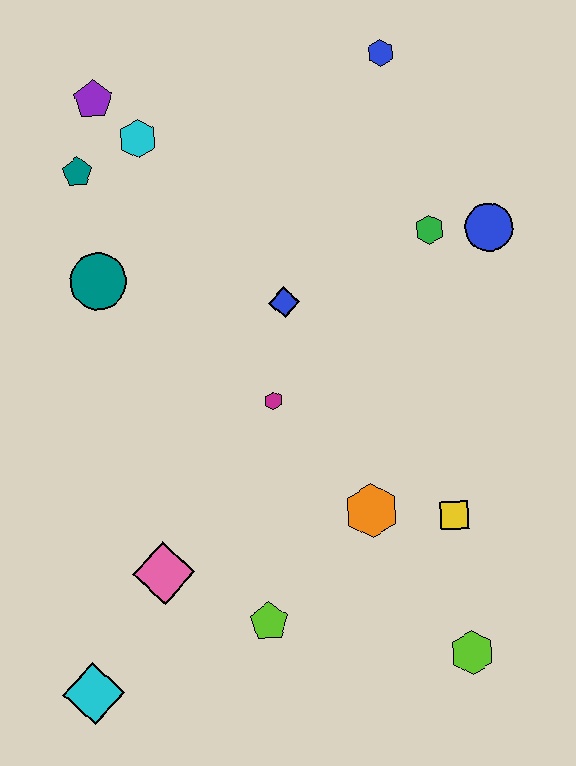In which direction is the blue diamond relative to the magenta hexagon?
The blue diamond is above the magenta hexagon.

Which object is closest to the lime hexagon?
The yellow square is closest to the lime hexagon.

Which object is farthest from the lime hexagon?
The purple pentagon is farthest from the lime hexagon.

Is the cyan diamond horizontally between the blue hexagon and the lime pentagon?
No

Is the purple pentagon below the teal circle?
No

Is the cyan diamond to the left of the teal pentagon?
Yes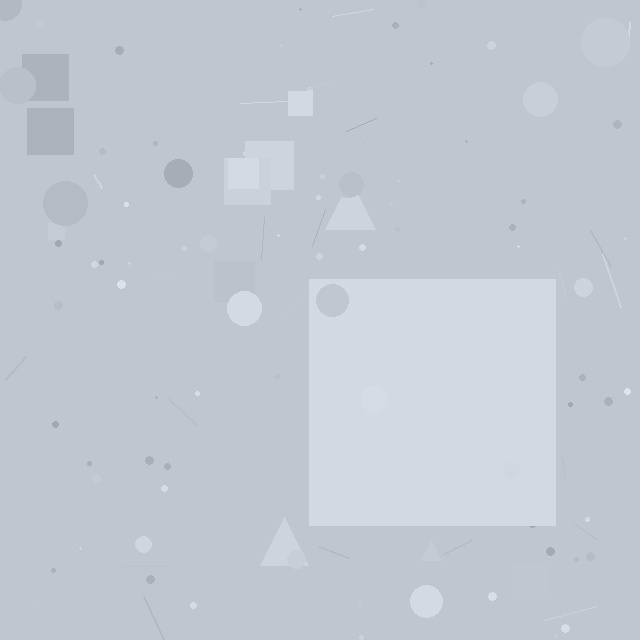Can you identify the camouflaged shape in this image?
The camouflaged shape is a square.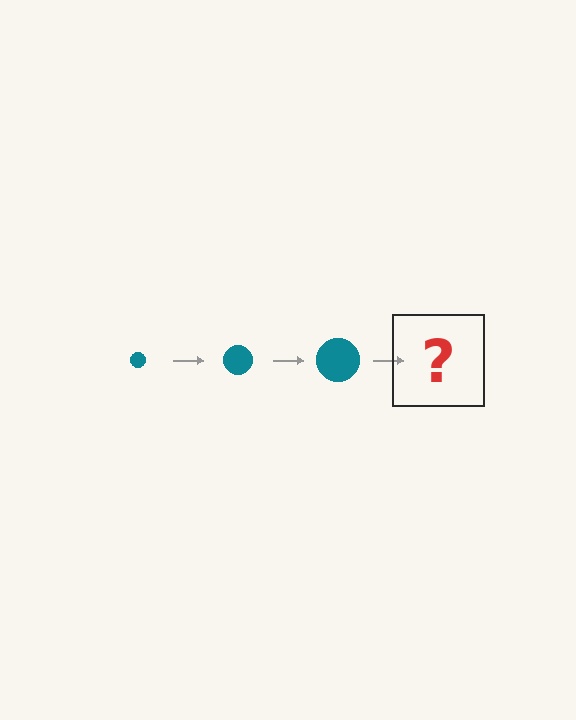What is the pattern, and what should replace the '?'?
The pattern is that the circle gets progressively larger each step. The '?' should be a teal circle, larger than the previous one.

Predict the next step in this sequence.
The next step is a teal circle, larger than the previous one.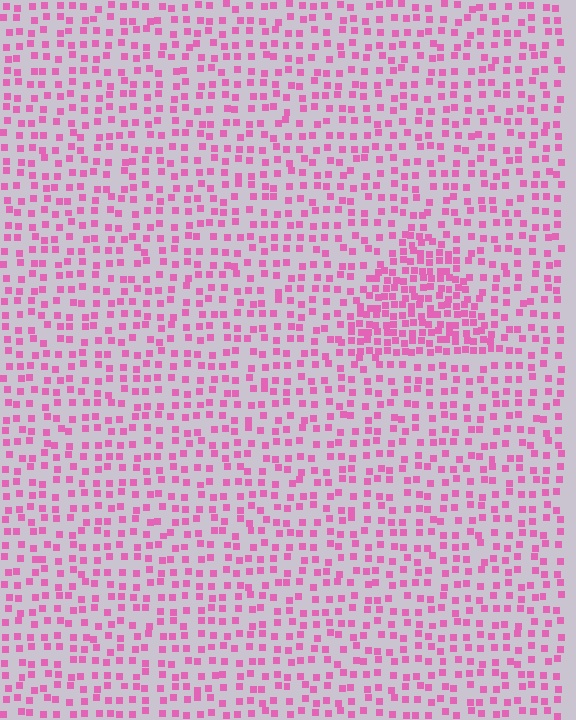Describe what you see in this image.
The image contains small pink elements arranged at two different densities. A triangle-shaped region is visible where the elements are more densely packed than the surrounding area.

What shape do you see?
I see a triangle.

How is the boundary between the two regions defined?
The boundary is defined by a change in element density (approximately 2.1x ratio). All elements are the same color, size, and shape.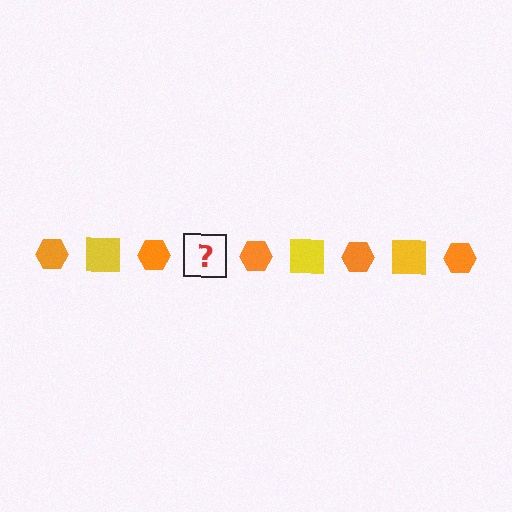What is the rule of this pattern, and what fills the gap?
The rule is that the pattern alternates between orange hexagon and yellow square. The gap should be filled with a yellow square.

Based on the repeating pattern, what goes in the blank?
The blank should be a yellow square.